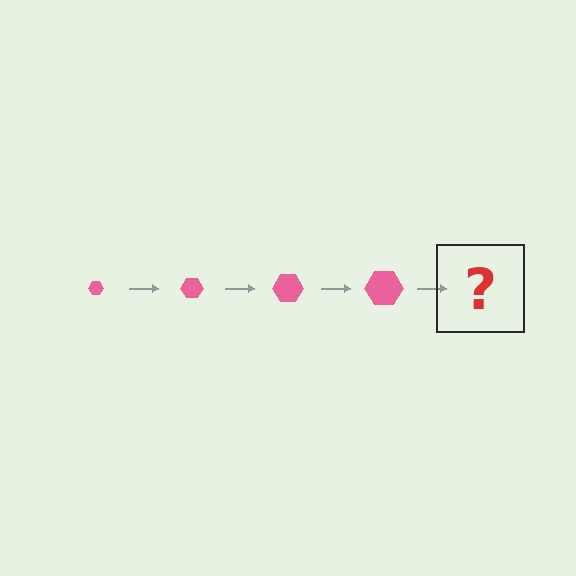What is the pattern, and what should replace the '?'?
The pattern is that the hexagon gets progressively larger each step. The '?' should be a pink hexagon, larger than the previous one.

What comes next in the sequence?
The next element should be a pink hexagon, larger than the previous one.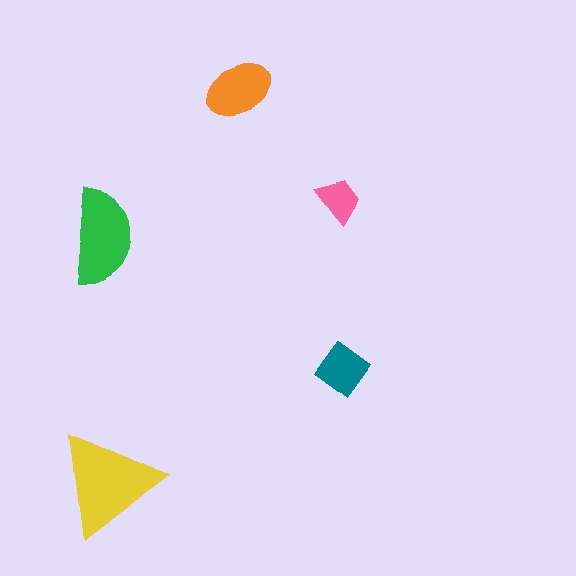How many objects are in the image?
There are 5 objects in the image.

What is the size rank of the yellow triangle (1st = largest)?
1st.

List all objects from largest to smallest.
The yellow triangle, the green semicircle, the orange ellipse, the teal diamond, the pink trapezoid.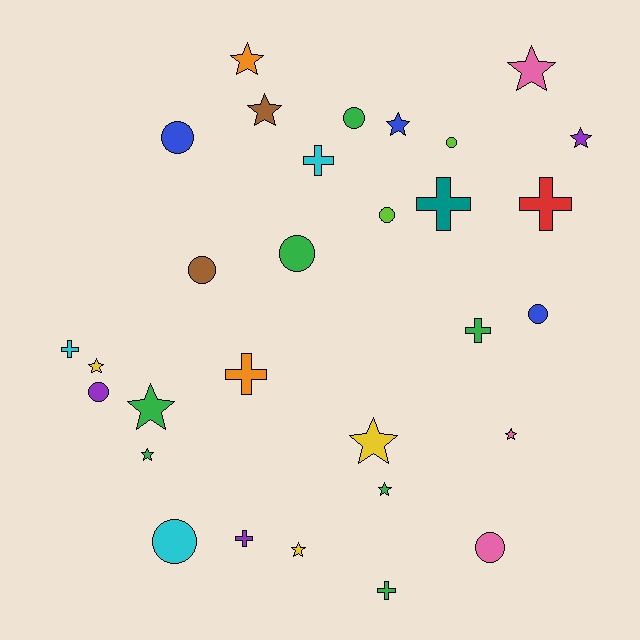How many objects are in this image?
There are 30 objects.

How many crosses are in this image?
There are 8 crosses.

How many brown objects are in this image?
There are 2 brown objects.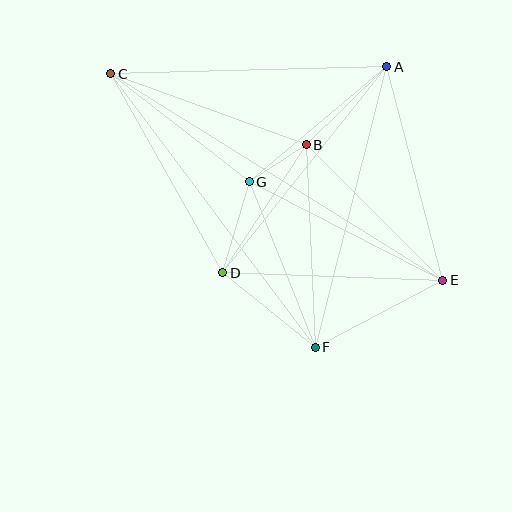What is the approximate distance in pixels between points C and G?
The distance between C and G is approximately 176 pixels.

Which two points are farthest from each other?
Points C and E are farthest from each other.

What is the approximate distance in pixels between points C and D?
The distance between C and D is approximately 228 pixels.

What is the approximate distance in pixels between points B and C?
The distance between B and C is approximately 208 pixels.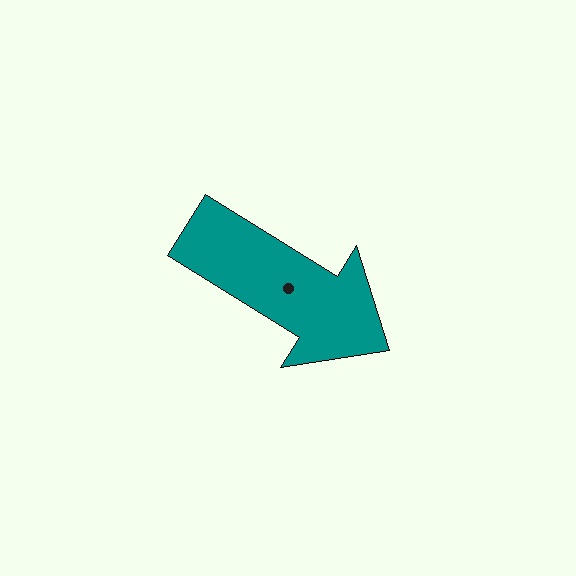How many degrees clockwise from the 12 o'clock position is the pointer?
Approximately 122 degrees.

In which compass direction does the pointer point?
Southeast.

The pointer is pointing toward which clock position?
Roughly 4 o'clock.